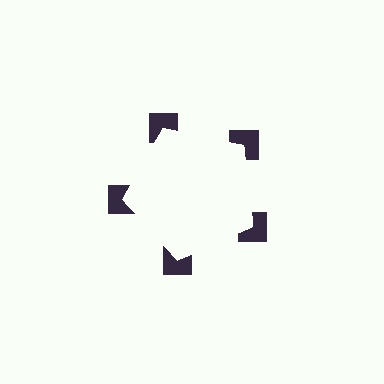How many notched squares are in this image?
There are 5 — one at each vertex of the illusory pentagon.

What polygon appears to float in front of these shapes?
An illusory pentagon — its edges are inferred from the aligned wedge cuts in the notched squares, not physically drawn.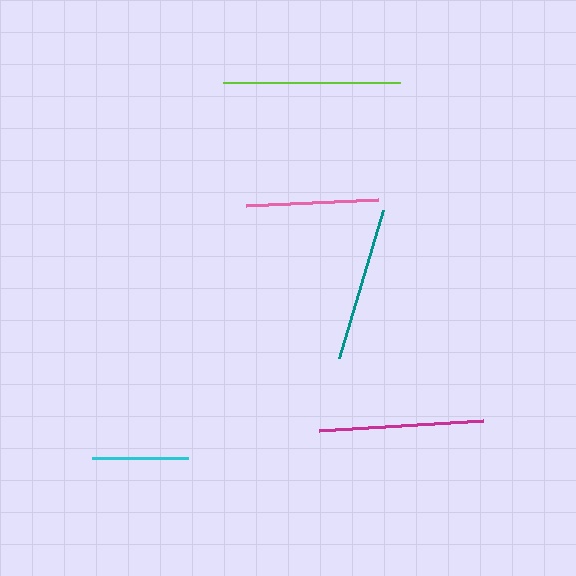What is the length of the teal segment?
The teal segment is approximately 154 pixels long.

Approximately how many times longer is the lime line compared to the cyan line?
The lime line is approximately 1.8 times the length of the cyan line.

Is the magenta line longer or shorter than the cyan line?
The magenta line is longer than the cyan line.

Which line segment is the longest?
The lime line is the longest at approximately 178 pixels.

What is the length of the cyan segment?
The cyan segment is approximately 96 pixels long.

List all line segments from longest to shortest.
From longest to shortest: lime, magenta, teal, pink, cyan.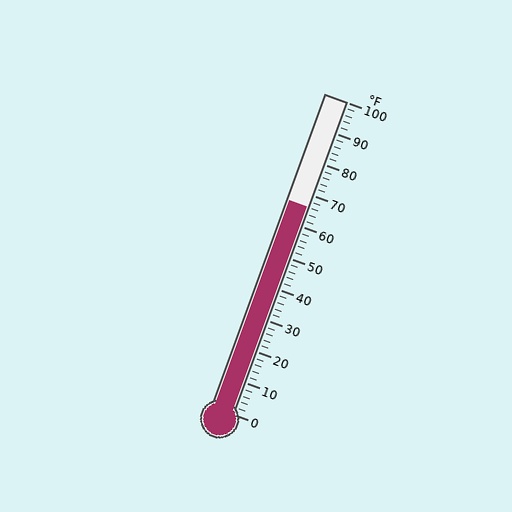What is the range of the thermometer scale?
The thermometer scale ranges from 0°F to 100°F.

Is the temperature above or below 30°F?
The temperature is above 30°F.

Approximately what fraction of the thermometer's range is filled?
The thermometer is filled to approximately 65% of its range.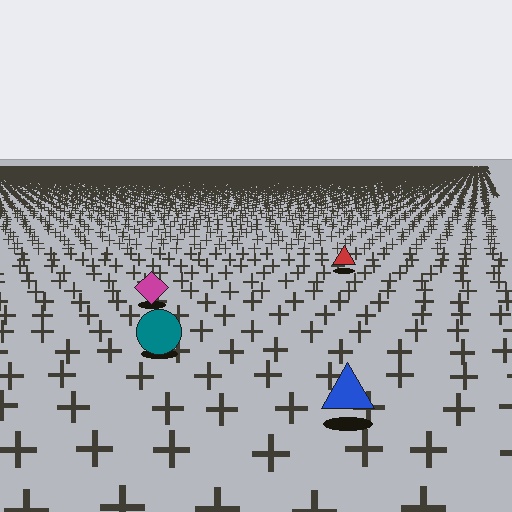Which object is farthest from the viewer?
The red triangle is farthest from the viewer. It appears smaller and the ground texture around it is denser.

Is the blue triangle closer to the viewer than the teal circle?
Yes. The blue triangle is closer — you can tell from the texture gradient: the ground texture is coarser near it.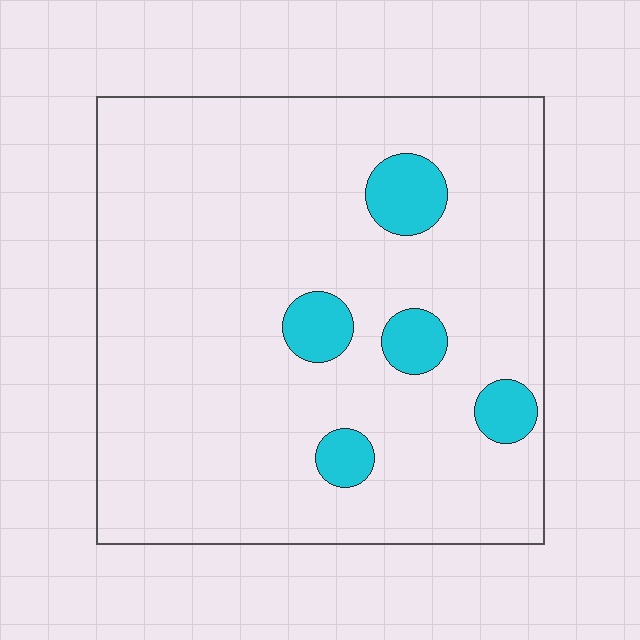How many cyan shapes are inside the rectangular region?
5.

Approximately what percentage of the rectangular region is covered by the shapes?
Approximately 10%.